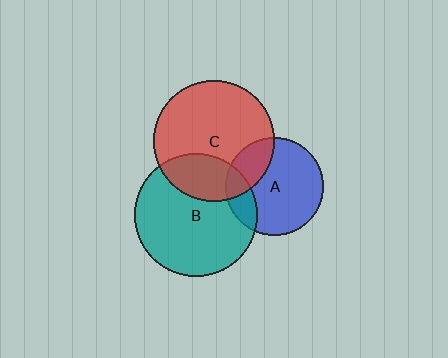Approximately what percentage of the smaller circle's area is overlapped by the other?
Approximately 25%.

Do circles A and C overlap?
Yes.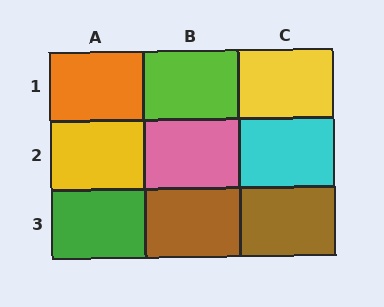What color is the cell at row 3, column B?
Brown.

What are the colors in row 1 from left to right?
Orange, lime, yellow.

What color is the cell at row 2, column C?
Cyan.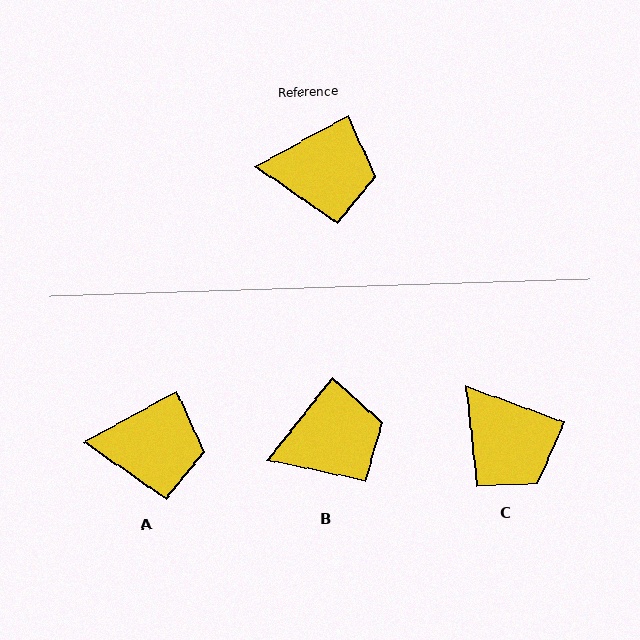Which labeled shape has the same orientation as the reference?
A.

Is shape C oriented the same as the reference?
No, it is off by about 49 degrees.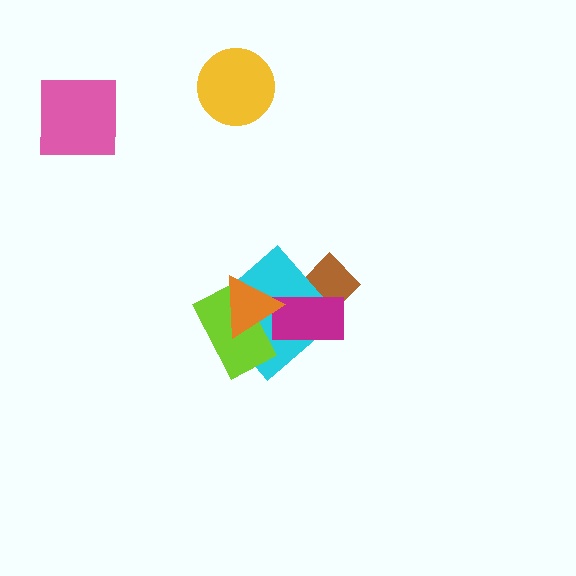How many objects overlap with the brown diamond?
2 objects overlap with the brown diamond.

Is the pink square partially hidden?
No, no other shape covers it.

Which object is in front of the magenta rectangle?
The orange triangle is in front of the magenta rectangle.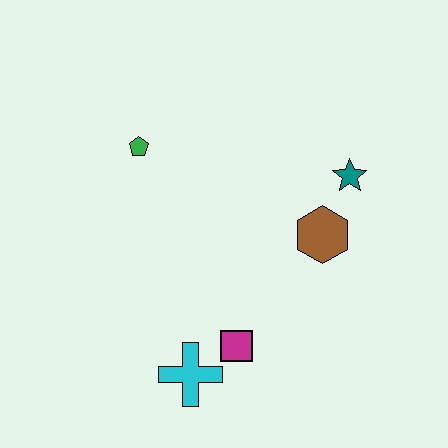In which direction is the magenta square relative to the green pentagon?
The magenta square is below the green pentagon.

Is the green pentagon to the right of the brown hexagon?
No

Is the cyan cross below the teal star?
Yes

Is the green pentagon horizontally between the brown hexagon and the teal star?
No